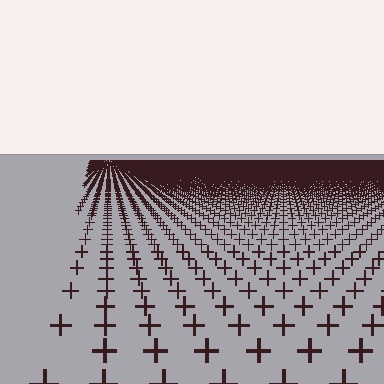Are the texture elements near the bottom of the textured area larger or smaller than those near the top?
Larger. Near the bottom, elements are closer to the viewer and appear at a bigger on-screen size.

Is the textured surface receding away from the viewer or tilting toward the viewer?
The surface is receding away from the viewer. Texture elements get smaller and denser toward the top.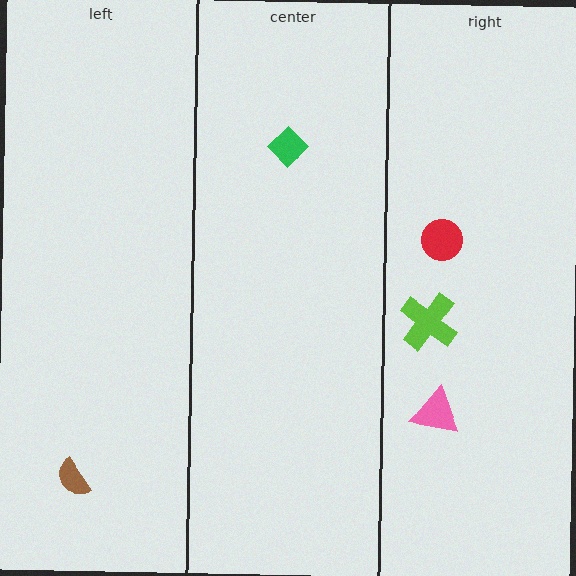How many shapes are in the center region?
1.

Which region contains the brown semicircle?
The left region.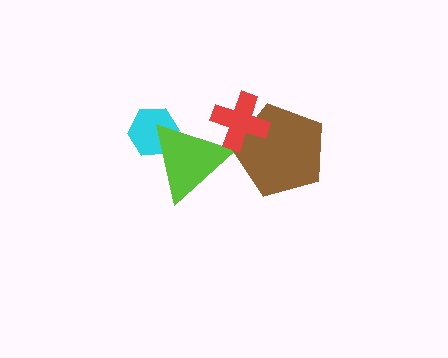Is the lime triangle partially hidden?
Yes, it is partially covered by another shape.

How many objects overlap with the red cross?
2 objects overlap with the red cross.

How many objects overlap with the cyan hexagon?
1 object overlaps with the cyan hexagon.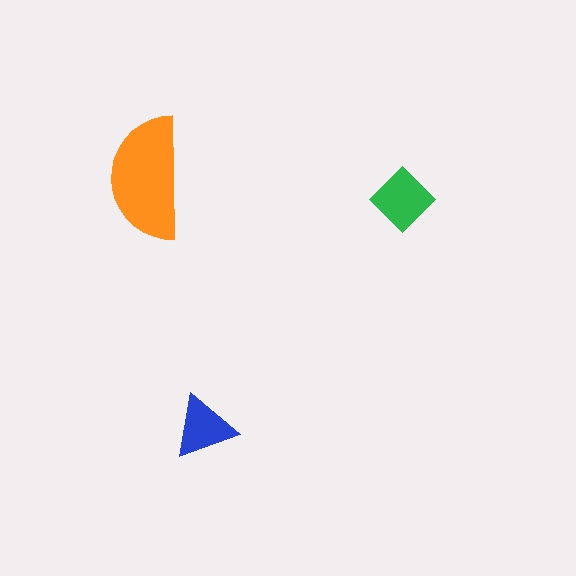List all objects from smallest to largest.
The blue triangle, the green diamond, the orange semicircle.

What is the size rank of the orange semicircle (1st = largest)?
1st.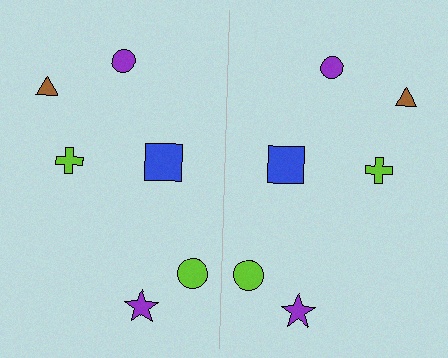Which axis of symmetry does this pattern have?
The pattern has a vertical axis of symmetry running through the center of the image.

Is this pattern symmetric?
Yes, this pattern has bilateral (reflection) symmetry.